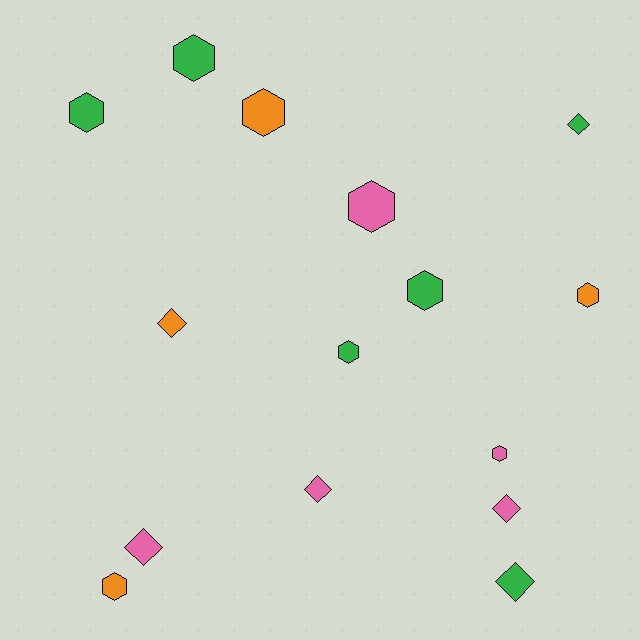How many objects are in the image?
There are 15 objects.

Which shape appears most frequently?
Hexagon, with 9 objects.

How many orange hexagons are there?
There are 3 orange hexagons.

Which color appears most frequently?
Green, with 6 objects.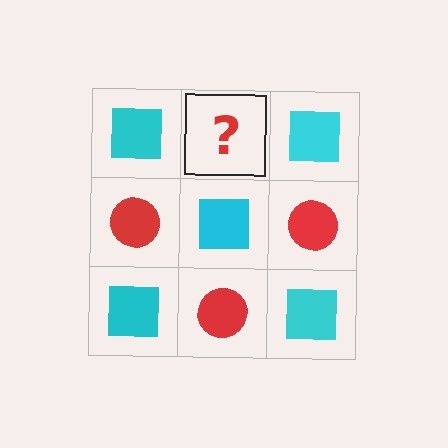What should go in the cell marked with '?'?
The missing cell should contain a red circle.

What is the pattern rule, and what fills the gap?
The rule is that it alternates cyan square and red circle in a checkerboard pattern. The gap should be filled with a red circle.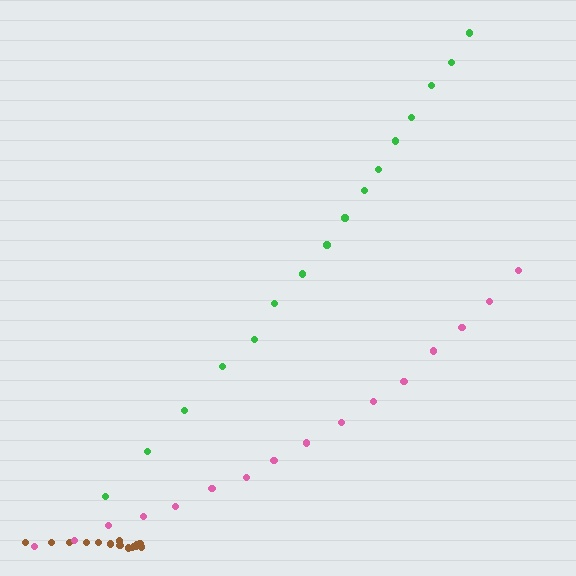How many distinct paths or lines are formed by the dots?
There are 3 distinct paths.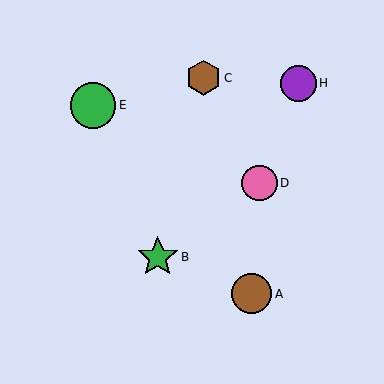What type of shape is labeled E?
Shape E is a green circle.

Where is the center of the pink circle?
The center of the pink circle is at (259, 183).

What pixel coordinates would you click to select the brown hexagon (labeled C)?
Click at (204, 78) to select the brown hexagon C.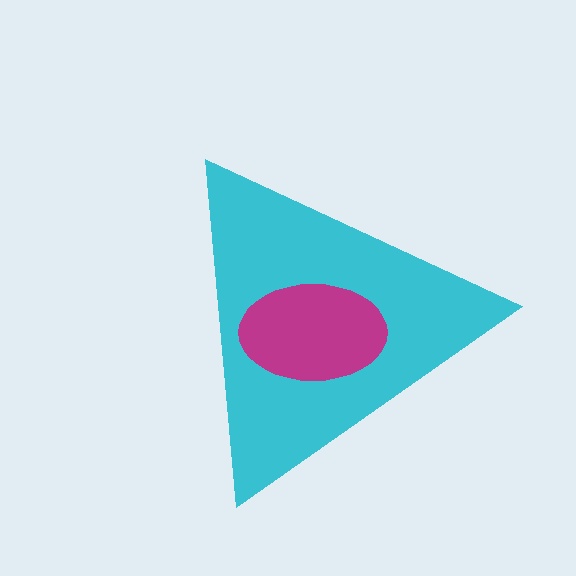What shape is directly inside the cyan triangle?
The magenta ellipse.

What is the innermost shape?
The magenta ellipse.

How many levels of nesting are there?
2.